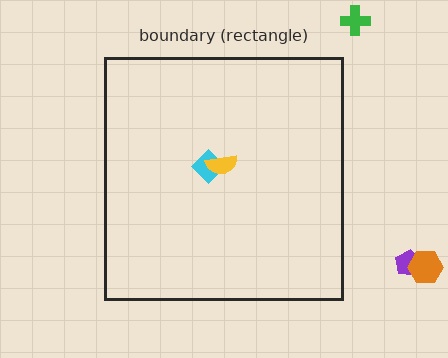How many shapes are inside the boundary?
2 inside, 3 outside.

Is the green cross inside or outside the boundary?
Outside.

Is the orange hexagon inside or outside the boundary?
Outside.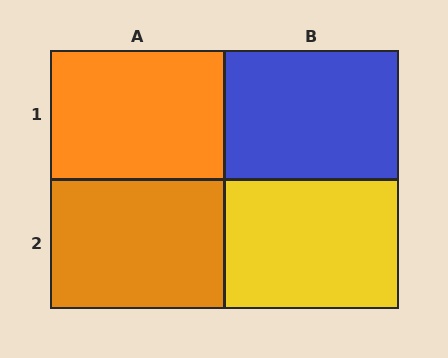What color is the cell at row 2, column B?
Yellow.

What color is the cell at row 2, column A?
Orange.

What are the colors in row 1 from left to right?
Orange, blue.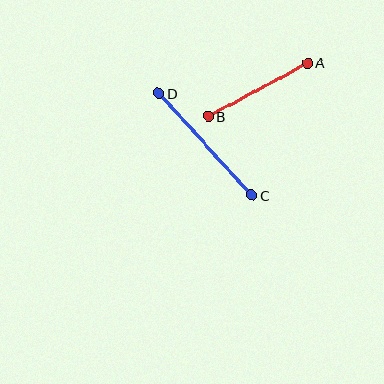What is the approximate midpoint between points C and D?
The midpoint is at approximately (205, 144) pixels.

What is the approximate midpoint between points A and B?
The midpoint is at approximately (258, 90) pixels.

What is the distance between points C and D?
The distance is approximately 138 pixels.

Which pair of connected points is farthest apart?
Points C and D are farthest apart.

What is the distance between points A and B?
The distance is approximately 112 pixels.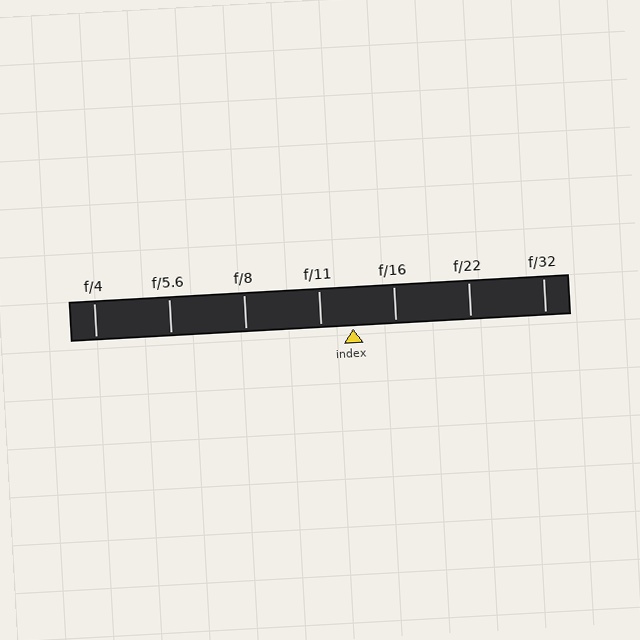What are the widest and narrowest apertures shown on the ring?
The widest aperture shown is f/4 and the narrowest is f/32.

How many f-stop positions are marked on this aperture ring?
There are 7 f-stop positions marked.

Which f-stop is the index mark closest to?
The index mark is closest to f/11.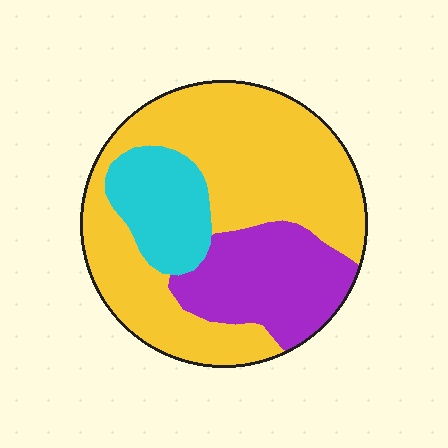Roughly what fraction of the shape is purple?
Purple covers roughly 25% of the shape.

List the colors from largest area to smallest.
From largest to smallest: yellow, purple, cyan.